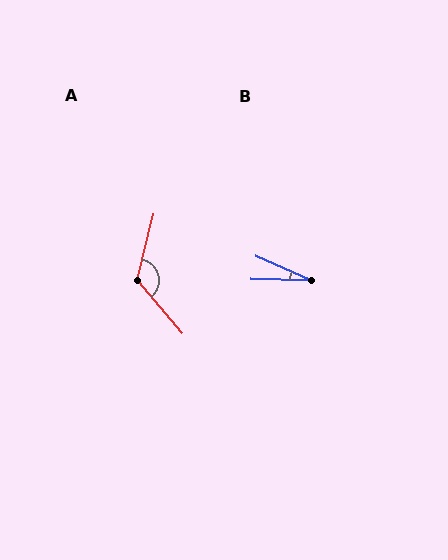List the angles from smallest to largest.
B (23°), A (126°).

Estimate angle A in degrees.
Approximately 126 degrees.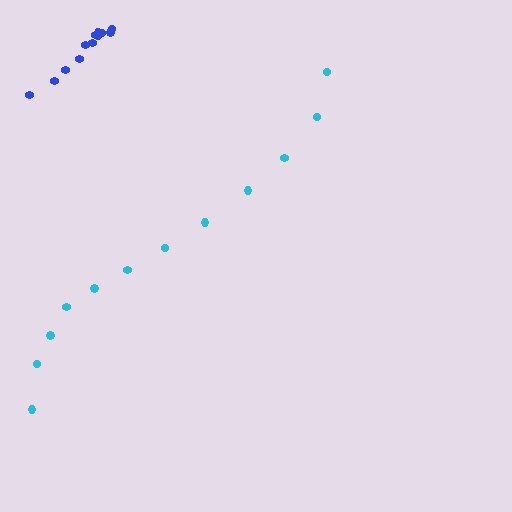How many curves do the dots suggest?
There are 2 distinct paths.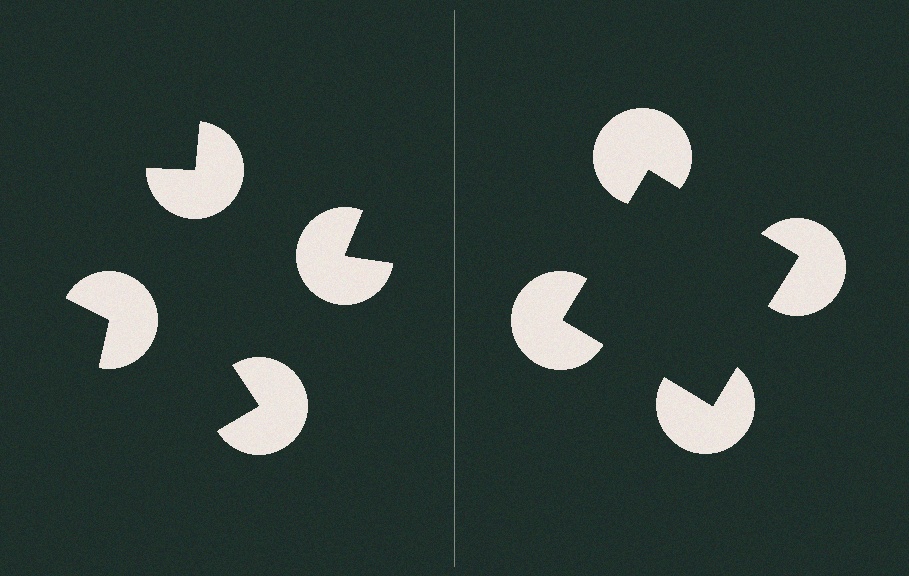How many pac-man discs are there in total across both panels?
8 — 4 on each side.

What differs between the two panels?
The pac-man discs are positioned identically on both sides; only the wedge orientations differ. On the right they align to a square; on the left they are misaligned.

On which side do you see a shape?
An illusory square appears on the right side. On the left side the wedge cuts are rotated, so no coherent shape forms.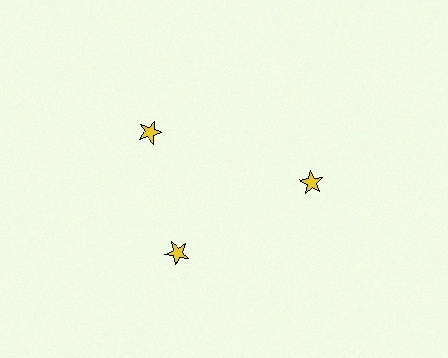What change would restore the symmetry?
The symmetry would be restored by rotating it back into even spacing with its neighbors so that all 3 stars sit at equal angles and equal distance from the center.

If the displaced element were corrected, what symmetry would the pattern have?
It would have 3-fold rotational symmetry — the pattern would map onto itself every 120 degrees.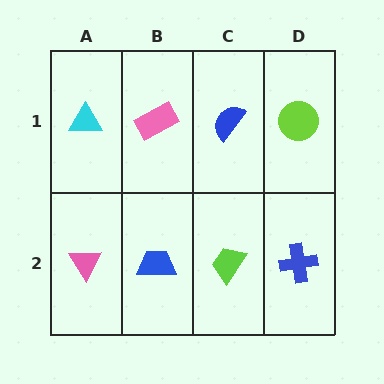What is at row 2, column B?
A blue trapezoid.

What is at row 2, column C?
A lime trapezoid.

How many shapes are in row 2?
4 shapes.